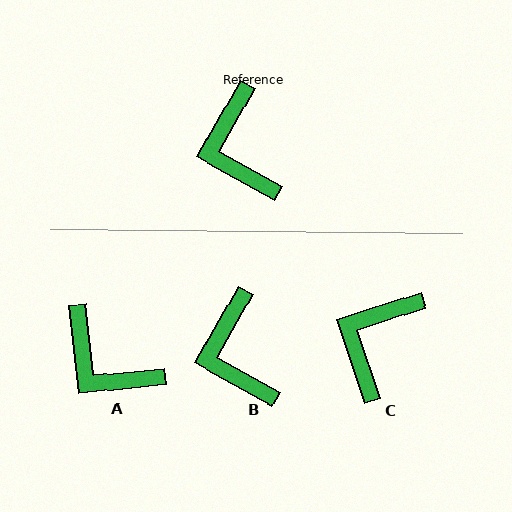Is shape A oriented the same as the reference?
No, it is off by about 35 degrees.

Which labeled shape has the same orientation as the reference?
B.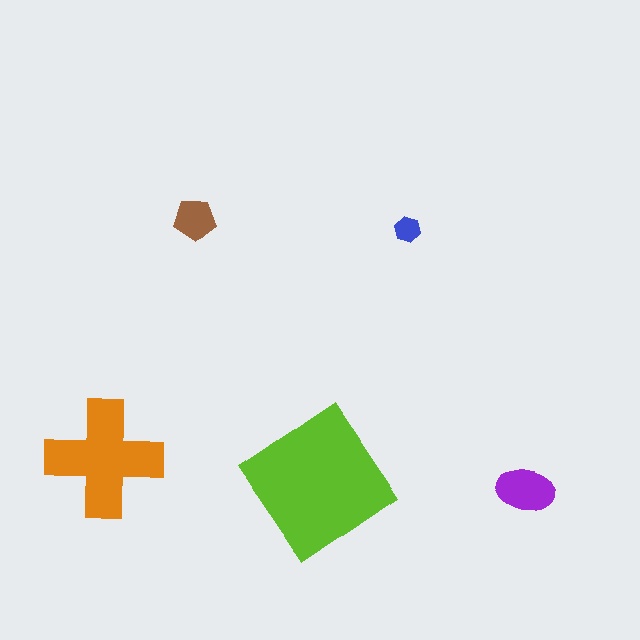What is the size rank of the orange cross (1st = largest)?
2nd.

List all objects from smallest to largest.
The blue hexagon, the brown pentagon, the purple ellipse, the orange cross, the lime diamond.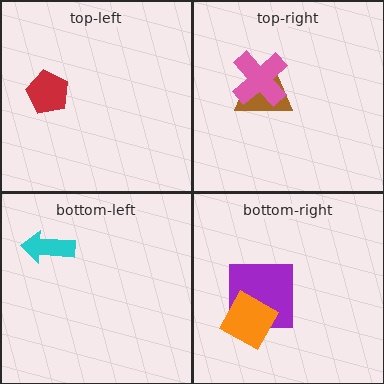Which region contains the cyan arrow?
The bottom-left region.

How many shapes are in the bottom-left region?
1.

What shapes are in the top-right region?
The brown trapezoid, the pink cross.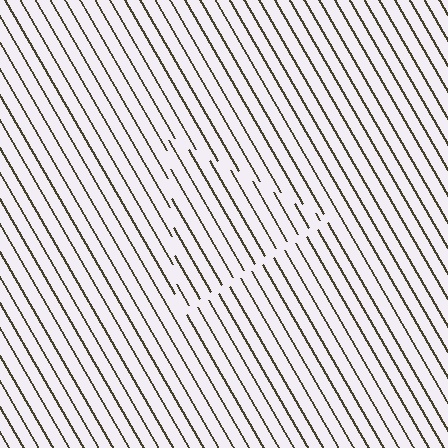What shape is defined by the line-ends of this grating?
An illusory triangle. The interior of the shape contains the same grating, shifted by half a period — the contour is defined by the phase discontinuity where line-ends from the inner and outer gratings abut.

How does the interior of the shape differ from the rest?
The interior of the shape contains the same grating, shifted by half a period — the contour is defined by the phase discontinuity where line-ends from the inner and outer gratings abut.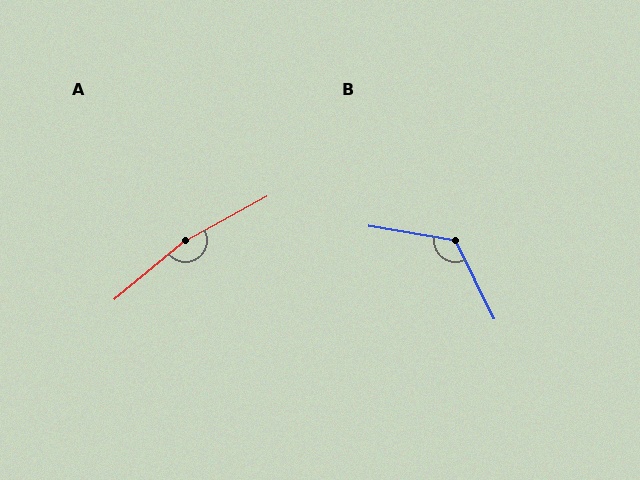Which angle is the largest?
A, at approximately 169 degrees.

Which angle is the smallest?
B, at approximately 126 degrees.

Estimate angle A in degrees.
Approximately 169 degrees.